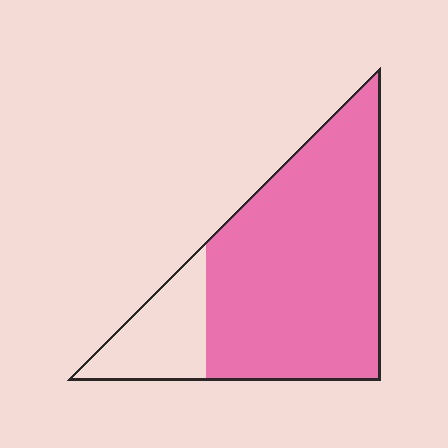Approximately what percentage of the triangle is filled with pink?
Approximately 80%.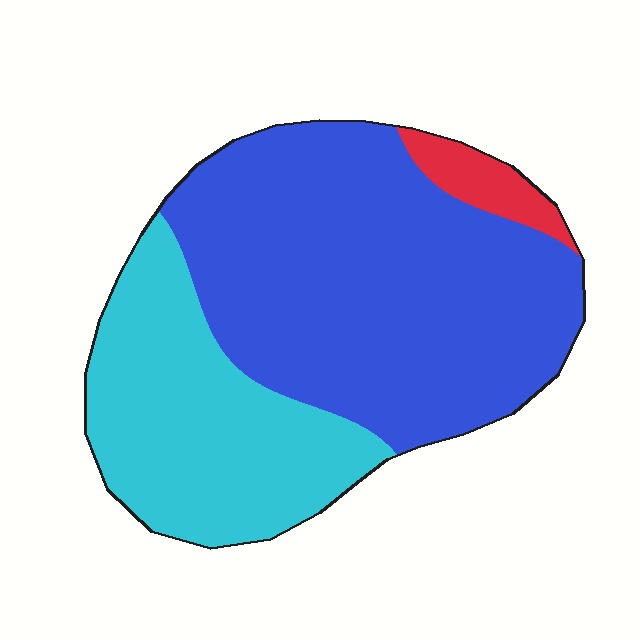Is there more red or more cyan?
Cyan.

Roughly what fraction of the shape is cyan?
Cyan takes up about one third (1/3) of the shape.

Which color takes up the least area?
Red, at roughly 5%.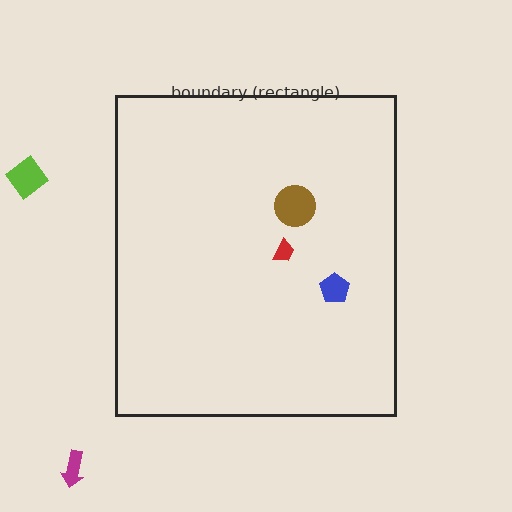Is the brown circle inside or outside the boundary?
Inside.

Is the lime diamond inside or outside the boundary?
Outside.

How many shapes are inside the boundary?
3 inside, 2 outside.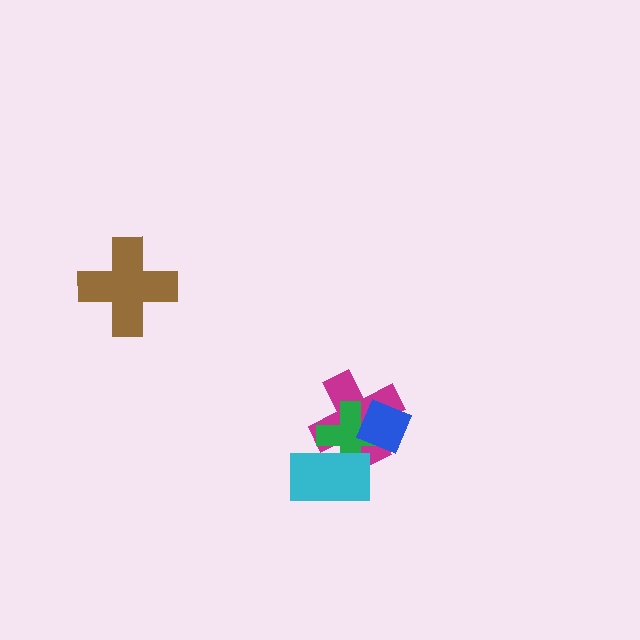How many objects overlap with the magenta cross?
3 objects overlap with the magenta cross.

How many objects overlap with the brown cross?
0 objects overlap with the brown cross.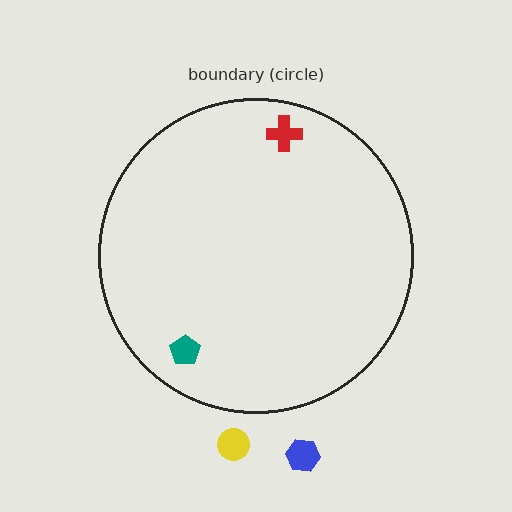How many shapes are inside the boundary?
2 inside, 2 outside.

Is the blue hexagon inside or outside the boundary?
Outside.